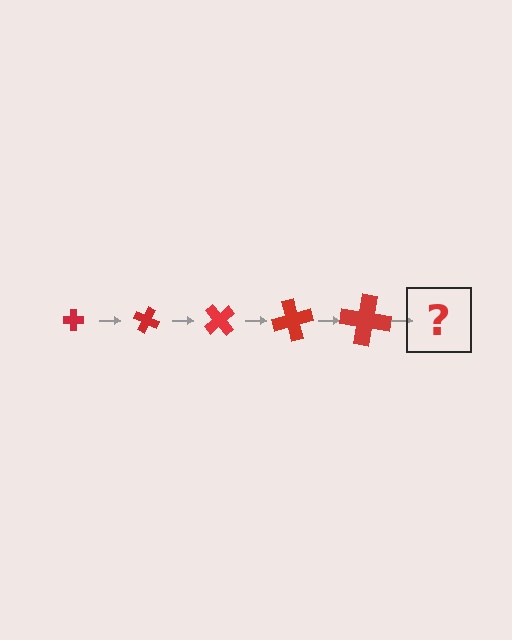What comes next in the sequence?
The next element should be a cross, larger than the previous one and rotated 125 degrees from the start.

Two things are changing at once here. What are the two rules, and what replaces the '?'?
The two rules are that the cross grows larger each step and it rotates 25 degrees each step. The '?' should be a cross, larger than the previous one and rotated 125 degrees from the start.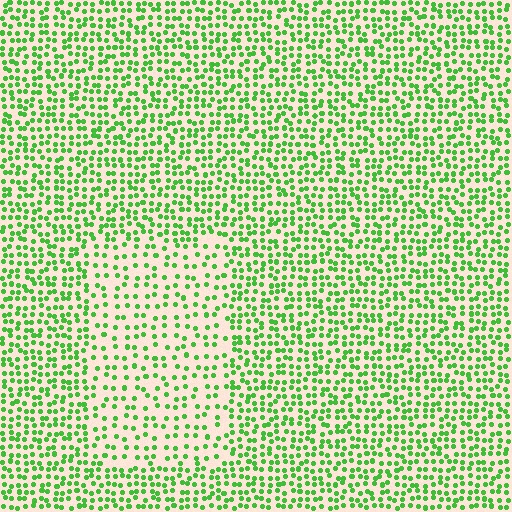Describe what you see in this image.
The image contains small green elements arranged at two different densities. A rectangle-shaped region is visible where the elements are less densely packed than the surrounding area.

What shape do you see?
I see a rectangle.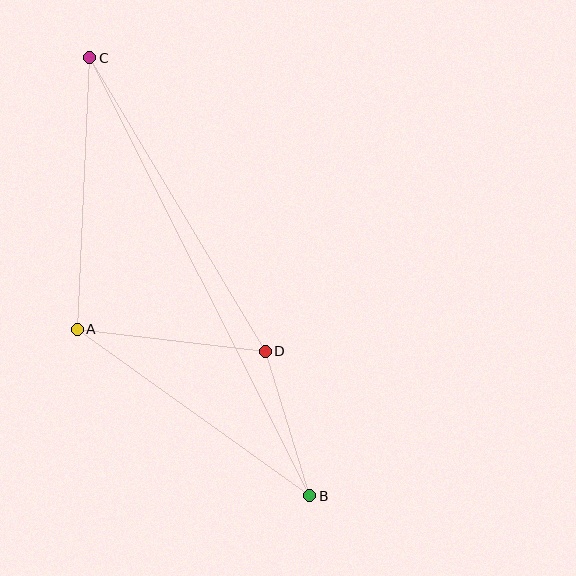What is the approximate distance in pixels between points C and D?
The distance between C and D is approximately 342 pixels.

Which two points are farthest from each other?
Points B and C are farthest from each other.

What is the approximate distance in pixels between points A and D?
The distance between A and D is approximately 189 pixels.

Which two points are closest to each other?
Points B and D are closest to each other.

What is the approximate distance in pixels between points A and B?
The distance between A and B is approximately 286 pixels.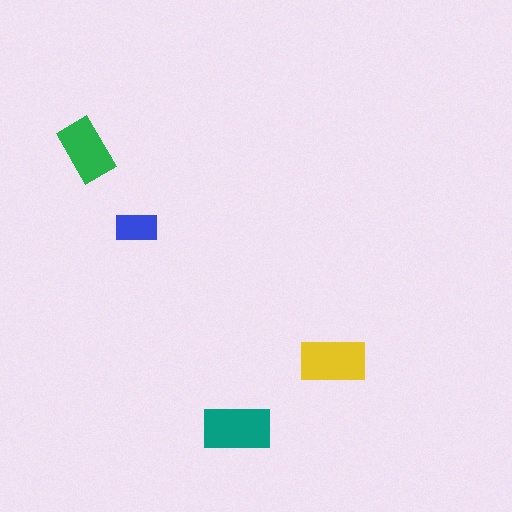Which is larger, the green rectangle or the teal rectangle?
The teal one.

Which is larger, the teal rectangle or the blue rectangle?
The teal one.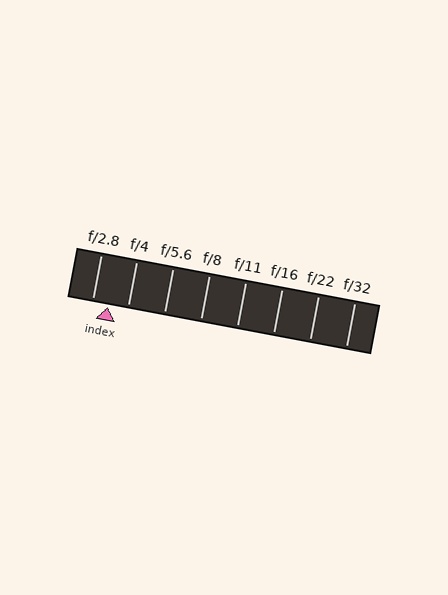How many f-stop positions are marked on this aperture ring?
There are 8 f-stop positions marked.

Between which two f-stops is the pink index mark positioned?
The index mark is between f/2.8 and f/4.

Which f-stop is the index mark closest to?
The index mark is closest to f/2.8.